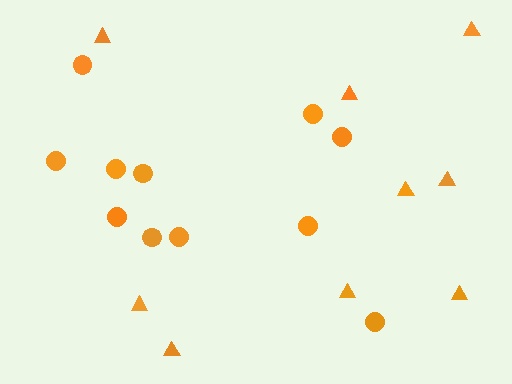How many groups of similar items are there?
There are 2 groups: one group of circles (11) and one group of triangles (9).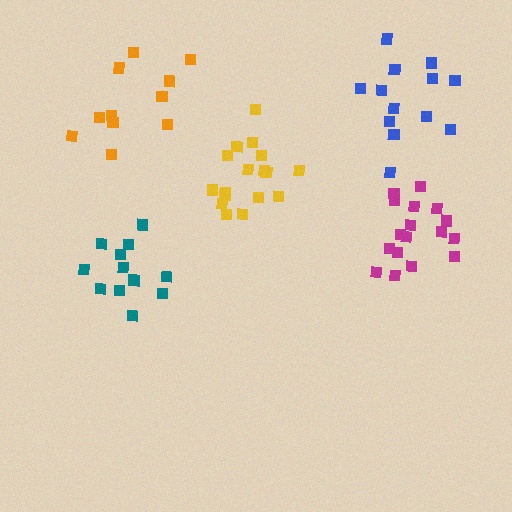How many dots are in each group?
Group 1: 17 dots, Group 2: 17 dots, Group 3: 12 dots, Group 4: 13 dots, Group 5: 11 dots (70 total).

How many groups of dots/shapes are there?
There are 5 groups.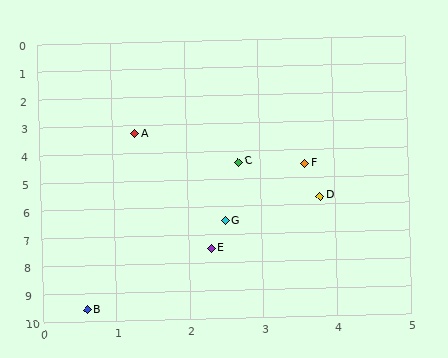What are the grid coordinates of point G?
Point G is at approximately (2.5, 6.5).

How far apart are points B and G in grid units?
Points B and G are about 3.6 grid units apart.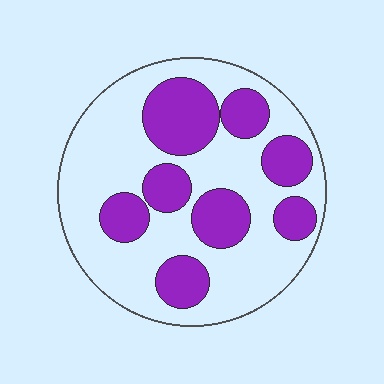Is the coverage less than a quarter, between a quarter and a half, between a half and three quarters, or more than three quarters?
Between a quarter and a half.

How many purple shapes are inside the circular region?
8.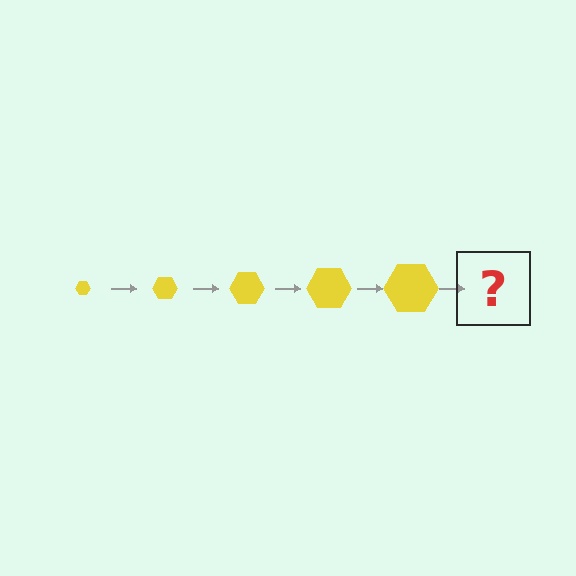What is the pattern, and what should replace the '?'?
The pattern is that the hexagon gets progressively larger each step. The '?' should be a yellow hexagon, larger than the previous one.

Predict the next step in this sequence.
The next step is a yellow hexagon, larger than the previous one.